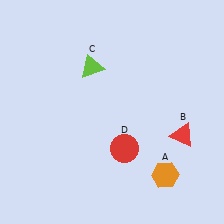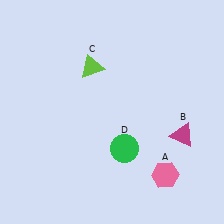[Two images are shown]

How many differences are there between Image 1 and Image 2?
There are 3 differences between the two images.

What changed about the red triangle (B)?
In Image 1, B is red. In Image 2, it changed to magenta.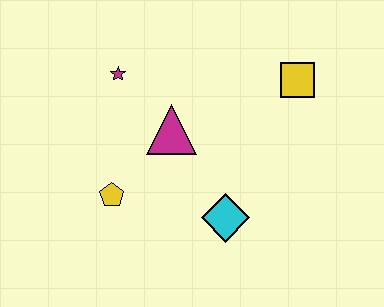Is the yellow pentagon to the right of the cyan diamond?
No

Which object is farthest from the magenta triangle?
The yellow square is farthest from the magenta triangle.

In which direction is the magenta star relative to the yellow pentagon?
The magenta star is above the yellow pentagon.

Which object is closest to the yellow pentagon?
The magenta triangle is closest to the yellow pentagon.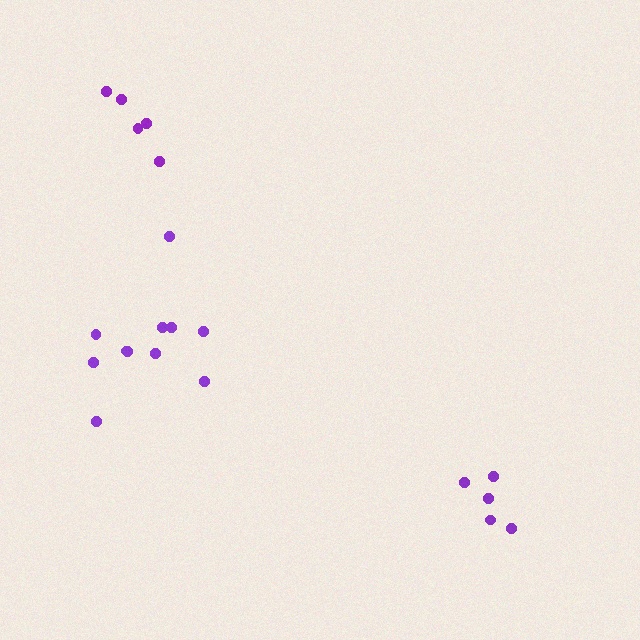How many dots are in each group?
Group 1: 11 dots, Group 2: 5 dots, Group 3: 5 dots (21 total).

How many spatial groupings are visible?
There are 3 spatial groupings.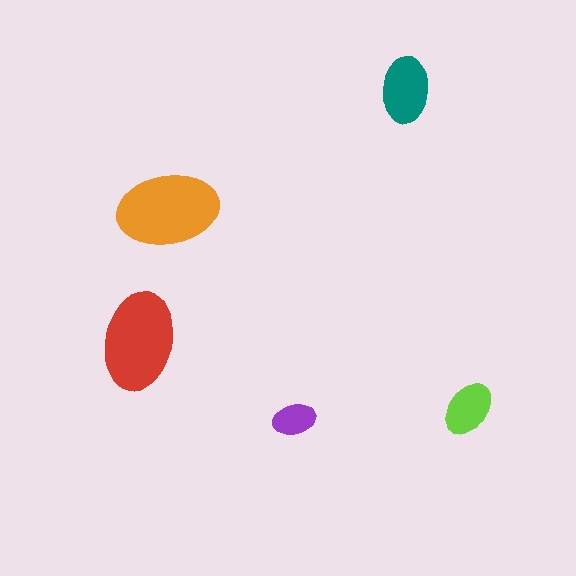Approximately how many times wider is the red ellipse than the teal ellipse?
About 1.5 times wider.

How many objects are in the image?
There are 5 objects in the image.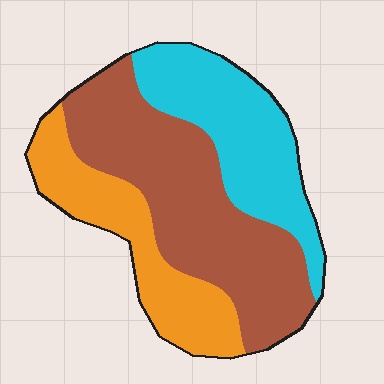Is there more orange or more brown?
Brown.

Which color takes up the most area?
Brown, at roughly 45%.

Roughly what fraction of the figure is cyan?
Cyan covers around 30% of the figure.